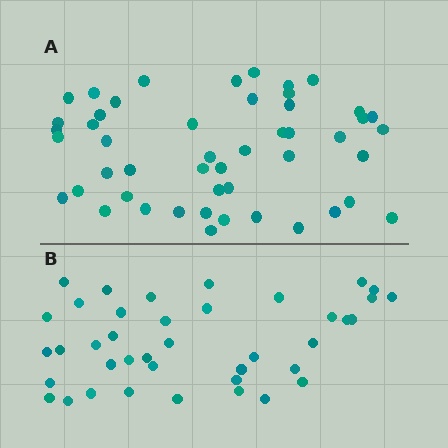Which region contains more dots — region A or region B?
Region A (the top region) has more dots.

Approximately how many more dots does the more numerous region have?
Region A has roughly 8 or so more dots than region B.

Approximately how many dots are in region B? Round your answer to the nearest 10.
About 40 dots.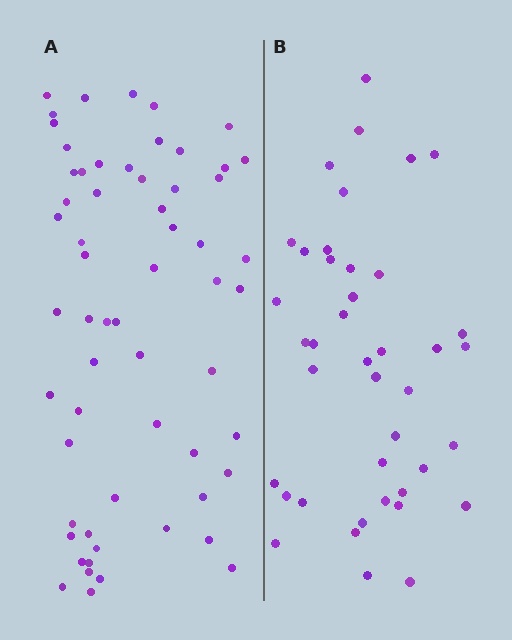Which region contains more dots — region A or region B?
Region A (the left region) has more dots.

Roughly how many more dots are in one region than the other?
Region A has approximately 20 more dots than region B.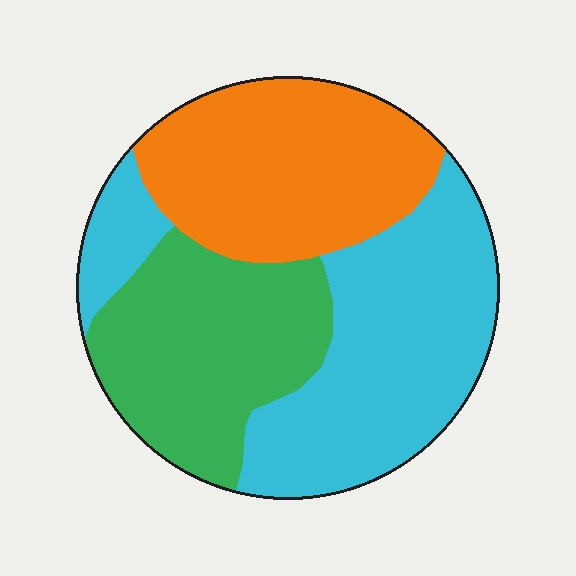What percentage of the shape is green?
Green covers around 30% of the shape.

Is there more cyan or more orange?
Cyan.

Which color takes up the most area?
Cyan, at roughly 40%.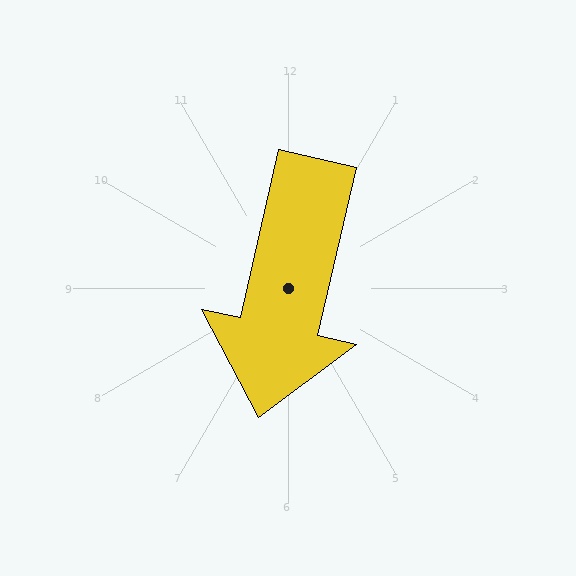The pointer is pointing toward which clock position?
Roughly 6 o'clock.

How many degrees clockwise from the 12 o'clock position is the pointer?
Approximately 193 degrees.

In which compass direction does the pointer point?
South.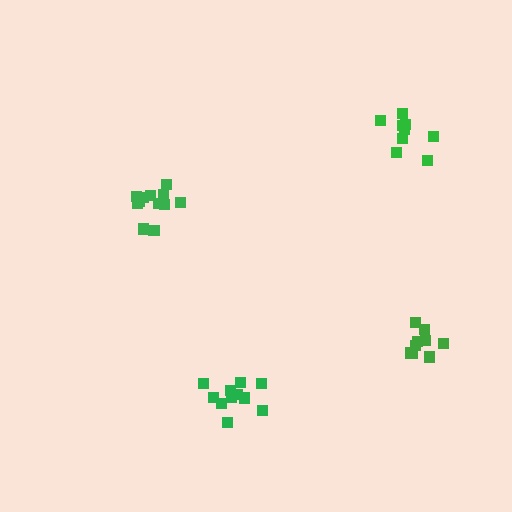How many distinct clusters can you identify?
There are 4 distinct clusters.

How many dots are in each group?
Group 1: 12 dots, Group 2: 9 dots, Group 3: 9 dots, Group 4: 11 dots (41 total).